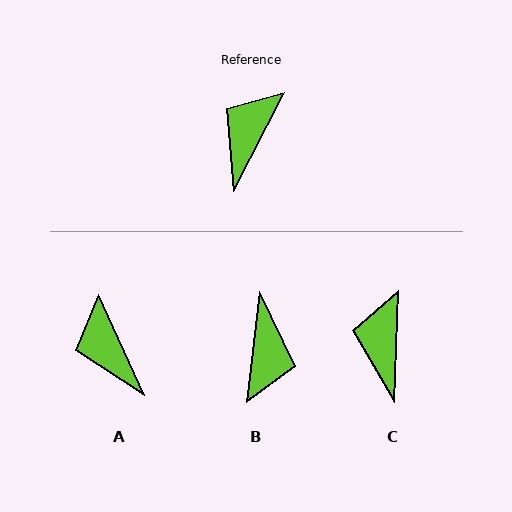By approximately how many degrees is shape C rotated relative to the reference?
Approximately 25 degrees counter-clockwise.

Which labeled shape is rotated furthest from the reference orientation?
B, about 160 degrees away.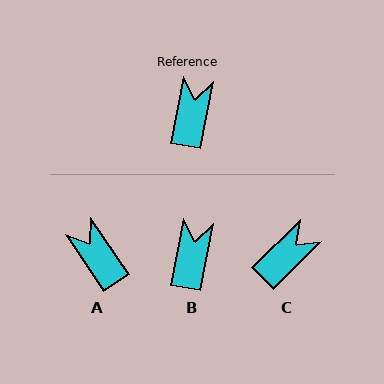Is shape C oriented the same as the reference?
No, it is off by about 35 degrees.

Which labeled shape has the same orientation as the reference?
B.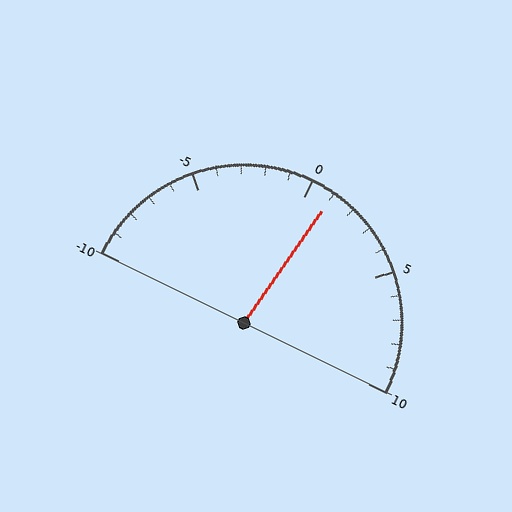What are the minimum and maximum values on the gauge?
The gauge ranges from -10 to 10.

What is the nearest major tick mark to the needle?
The nearest major tick mark is 0.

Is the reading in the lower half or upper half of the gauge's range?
The reading is in the upper half of the range (-10 to 10).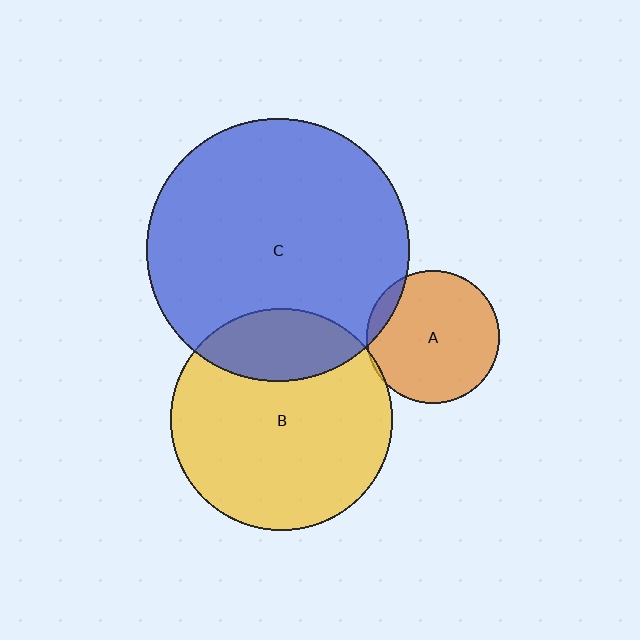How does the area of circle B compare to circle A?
Approximately 2.8 times.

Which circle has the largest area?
Circle C (blue).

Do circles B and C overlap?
Yes.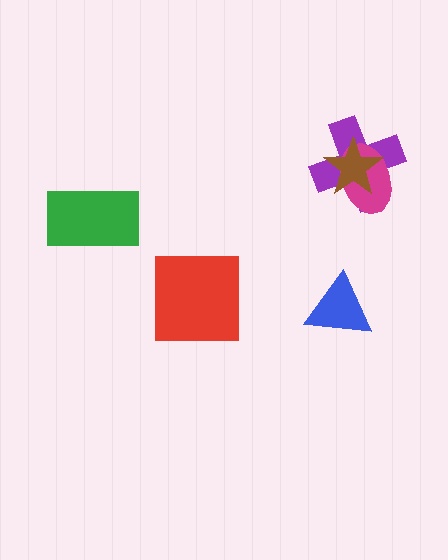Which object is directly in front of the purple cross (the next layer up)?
The magenta ellipse is directly in front of the purple cross.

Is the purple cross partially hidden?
Yes, it is partially covered by another shape.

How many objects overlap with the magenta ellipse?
2 objects overlap with the magenta ellipse.